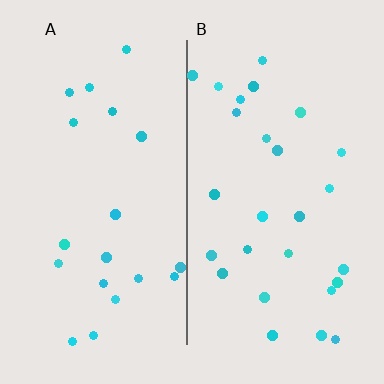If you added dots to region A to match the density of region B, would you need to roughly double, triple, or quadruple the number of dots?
Approximately double.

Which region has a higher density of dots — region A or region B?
B (the right).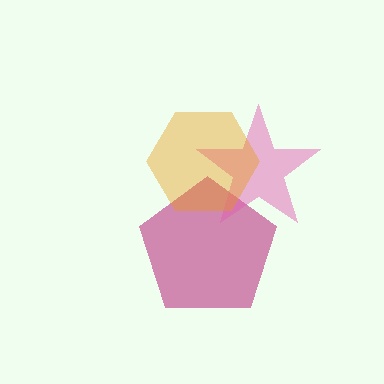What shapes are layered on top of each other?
The layered shapes are: a magenta pentagon, a pink star, an orange hexagon.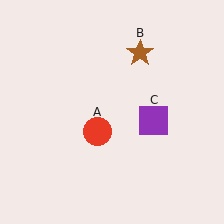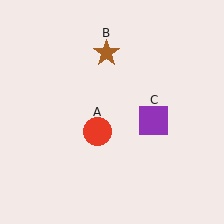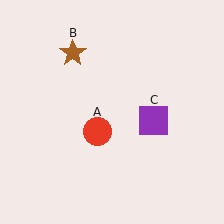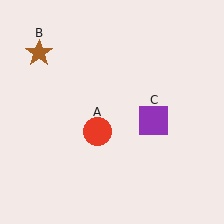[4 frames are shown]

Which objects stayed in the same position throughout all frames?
Red circle (object A) and purple square (object C) remained stationary.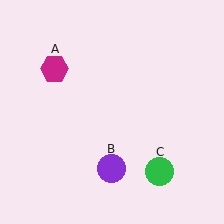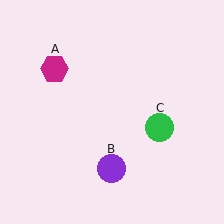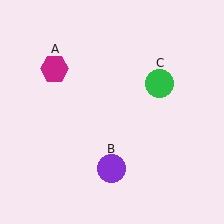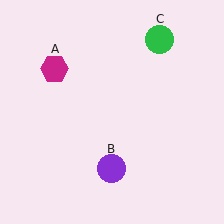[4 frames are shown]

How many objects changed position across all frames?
1 object changed position: green circle (object C).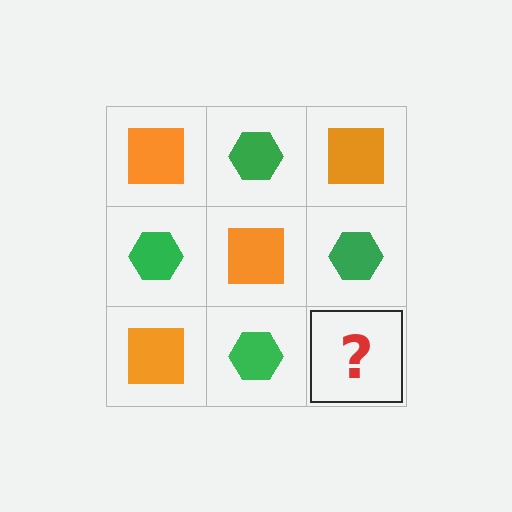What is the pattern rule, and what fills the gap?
The rule is that it alternates orange square and green hexagon in a checkerboard pattern. The gap should be filled with an orange square.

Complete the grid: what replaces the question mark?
The question mark should be replaced with an orange square.